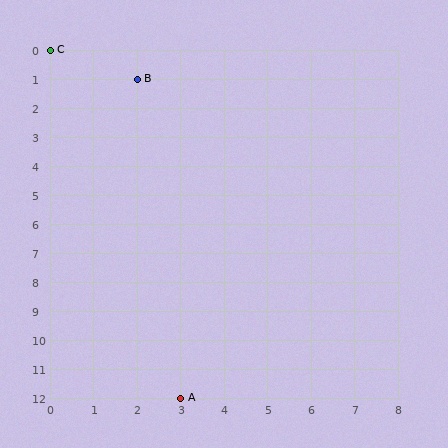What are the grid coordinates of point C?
Point C is at grid coordinates (0, 0).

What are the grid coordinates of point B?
Point B is at grid coordinates (2, 1).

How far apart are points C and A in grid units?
Points C and A are 3 columns and 12 rows apart (about 12.4 grid units diagonally).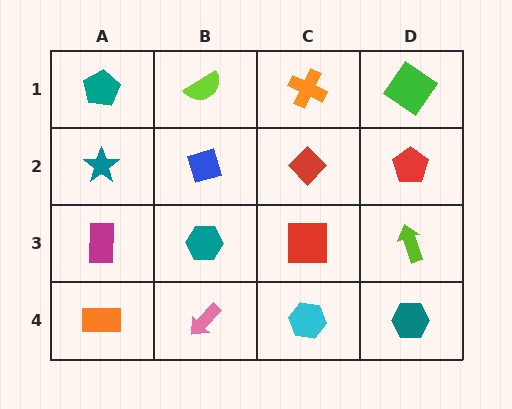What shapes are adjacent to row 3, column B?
A blue diamond (row 2, column B), a pink arrow (row 4, column B), a magenta rectangle (row 3, column A), a red square (row 3, column C).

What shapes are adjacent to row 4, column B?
A teal hexagon (row 3, column B), an orange rectangle (row 4, column A), a cyan hexagon (row 4, column C).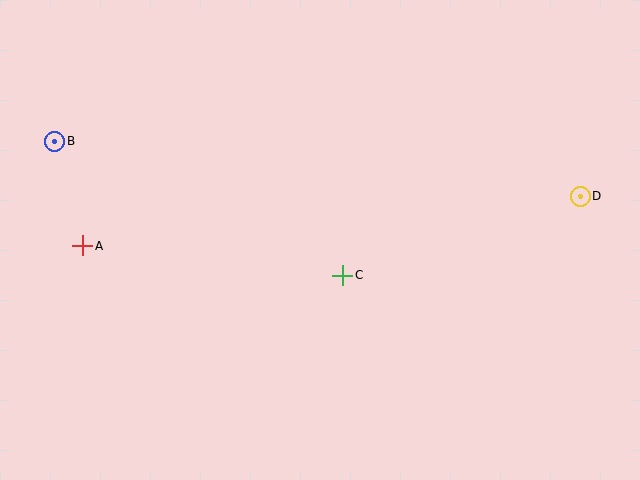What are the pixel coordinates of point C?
Point C is at (343, 275).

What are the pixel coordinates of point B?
Point B is at (55, 141).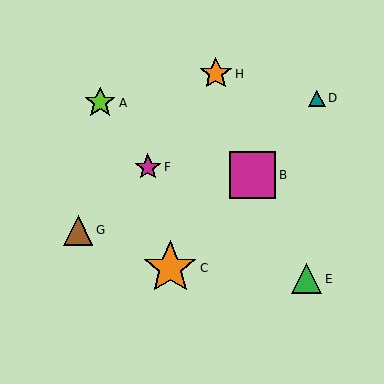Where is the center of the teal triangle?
The center of the teal triangle is at (317, 98).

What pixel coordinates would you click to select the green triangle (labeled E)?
Click at (307, 279) to select the green triangle E.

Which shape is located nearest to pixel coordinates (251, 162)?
The magenta square (labeled B) at (253, 175) is nearest to that location.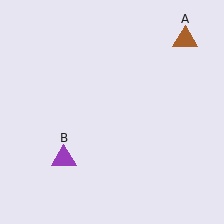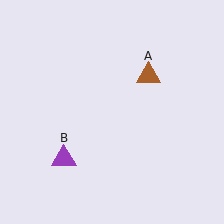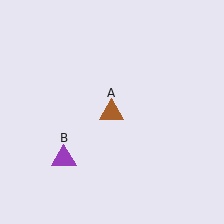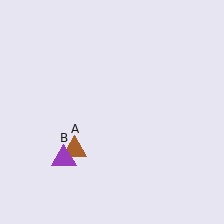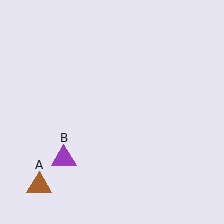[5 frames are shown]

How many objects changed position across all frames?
1 object changed position: brown triangle (object A).